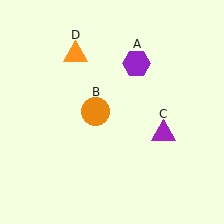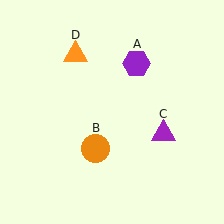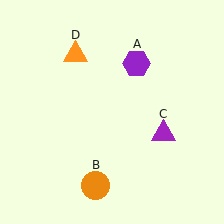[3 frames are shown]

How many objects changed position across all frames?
1 object changed position: orange circle (object B).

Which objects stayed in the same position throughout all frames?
Purple hexagon (object A) and purple triangle (object C) and orange triangle (object D) remained stationary.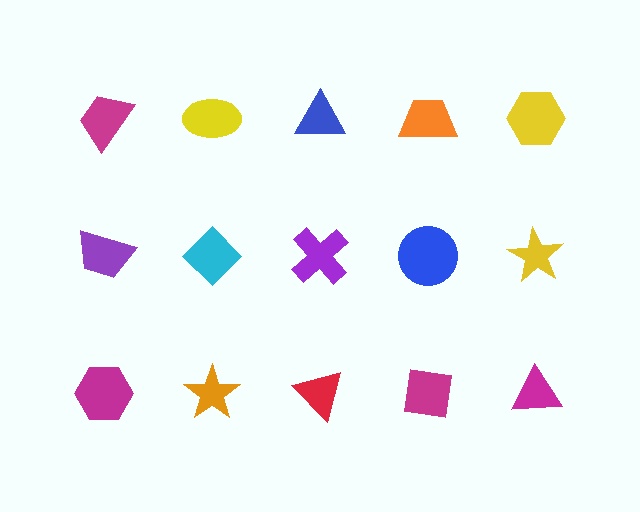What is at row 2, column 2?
A cyan diamond.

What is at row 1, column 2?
A yellow ellipse.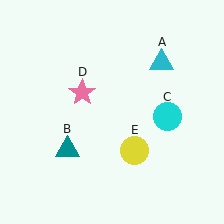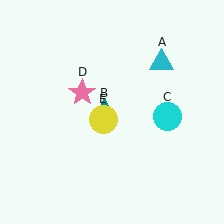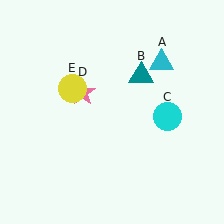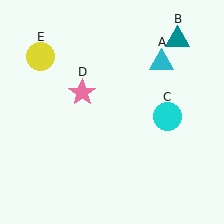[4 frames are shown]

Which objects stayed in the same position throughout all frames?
Cyan triangle (object A) and cyan circle (object C) and pink star (object D) remained stationary.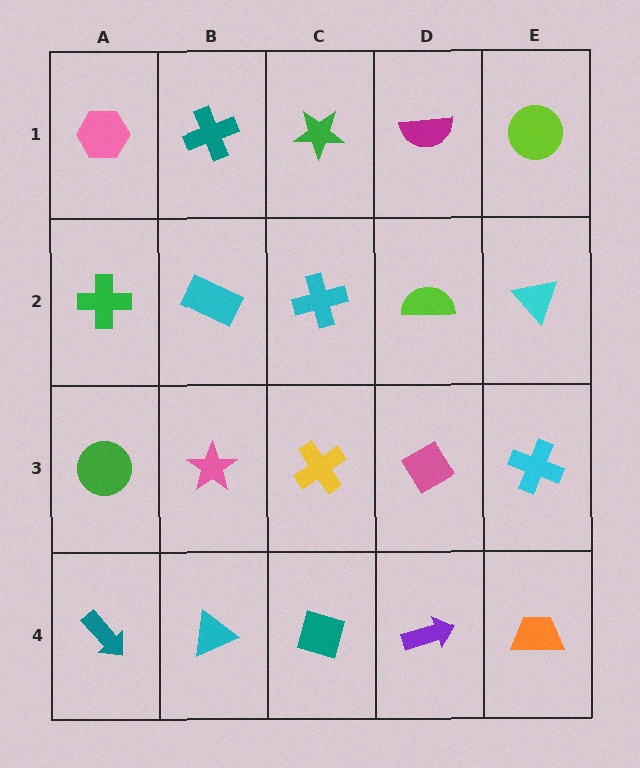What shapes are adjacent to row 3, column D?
A lime semicircle (row 2, column D), a purple arrow (row 4, column D), a yellow cross (row 3, column C), a cyan cross (row 3, column E).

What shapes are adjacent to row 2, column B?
A teal cross (row 1, column B), a pink star (row 3, column B), a green cross (row 2, column A), a cyan cross (row 2, column C).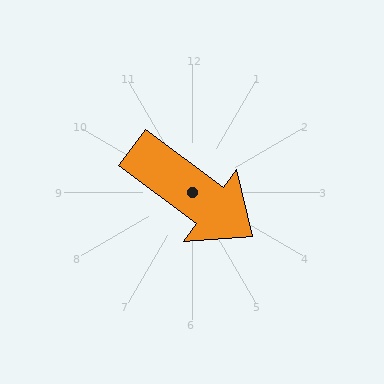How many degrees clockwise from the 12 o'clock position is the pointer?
Approximately 126 degrees.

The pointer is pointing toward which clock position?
Roughly 4 o'clock.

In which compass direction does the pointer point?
Southeast.